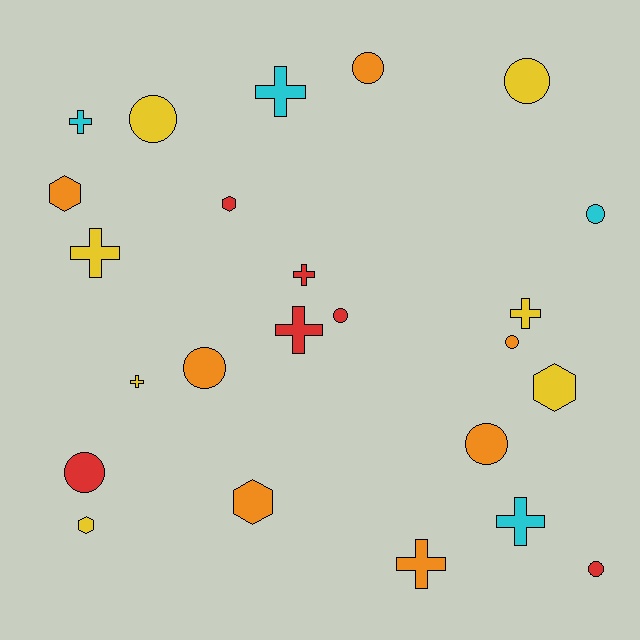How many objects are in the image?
There are 24 objects.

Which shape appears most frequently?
Circle, with 10 objects.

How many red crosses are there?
There are 2 red crosses.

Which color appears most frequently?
Yellow, with 7 objects.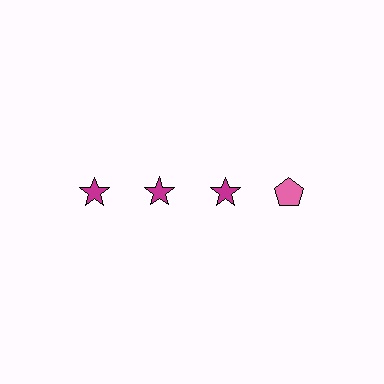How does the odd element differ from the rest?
It differs in both color (pink instead of magenta) and shape (pentagon instead of star).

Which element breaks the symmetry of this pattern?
The pink pentagon in the top row, second from right column breaks the symmetry. All other shapes are magenta stars.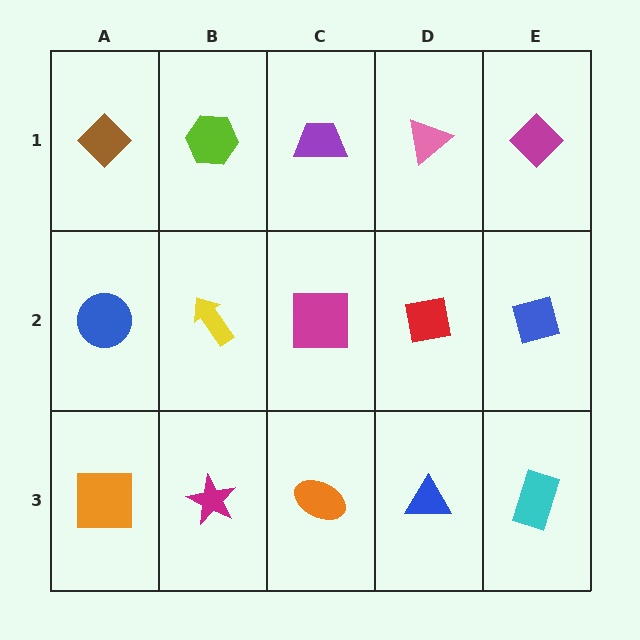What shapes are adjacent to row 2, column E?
A magenta diamond (row 1, column E), a cyan rectangle (row 3, column E), a red square (row 2, column D).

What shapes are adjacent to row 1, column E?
A blue square (row 2, column E), a pink triangle (row 1, column D).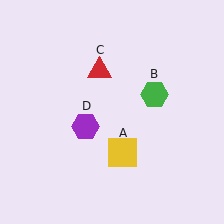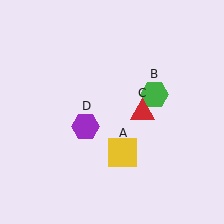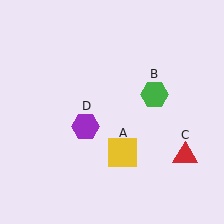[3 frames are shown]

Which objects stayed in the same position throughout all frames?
Yellow square (object A) and green hexagon (object B) and purple hexagon (object D) remained stationary.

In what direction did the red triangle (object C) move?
The red triangle (object C) moved down and to the right.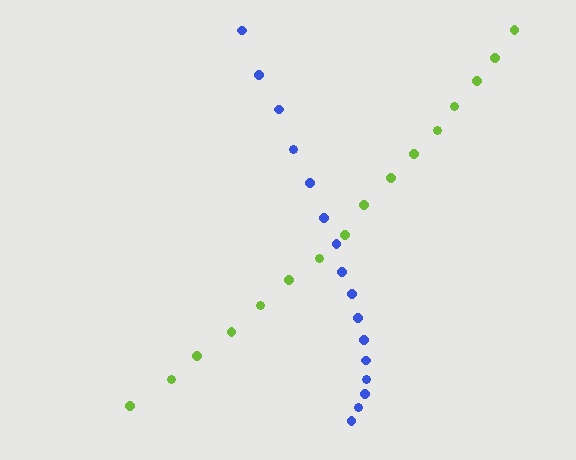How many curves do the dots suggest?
There are 2 distinct paths.